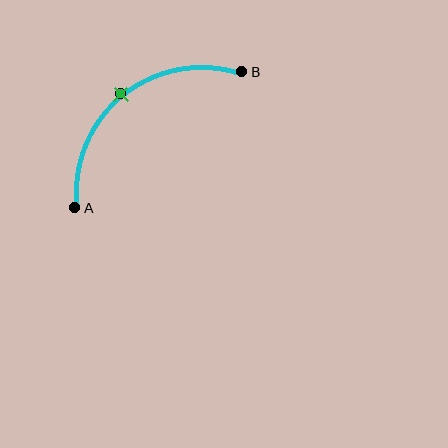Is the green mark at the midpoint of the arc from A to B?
Yes. The green mark lies on the arc at equal arc-length from both A and B — it is the arc midpoint.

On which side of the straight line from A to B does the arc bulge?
The arc bulges above and to the left of the straight line connecting A and B.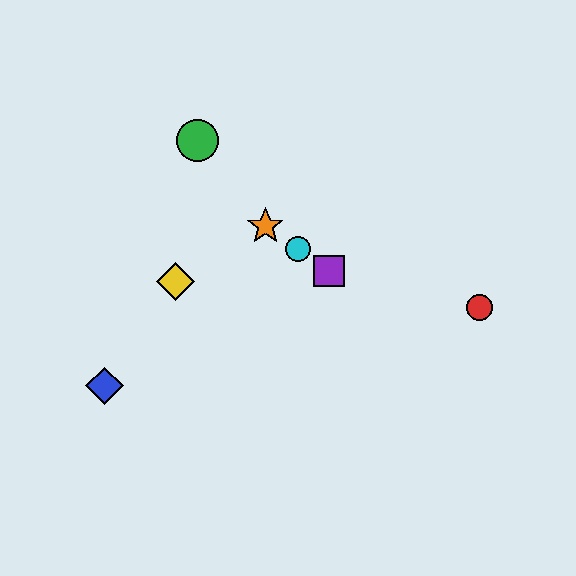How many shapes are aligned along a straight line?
3 shapes (the purple square, the orange star, the cyan circle) are aligned along a straight line.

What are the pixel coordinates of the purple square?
The purple square is at (329, 271).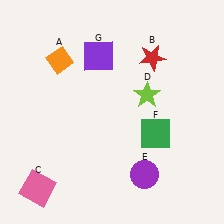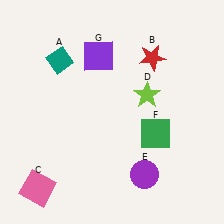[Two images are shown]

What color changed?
The diamond (A) changed from orange in Image 1 to teal in Image 2.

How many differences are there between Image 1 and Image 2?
There is 1 difference between the two images.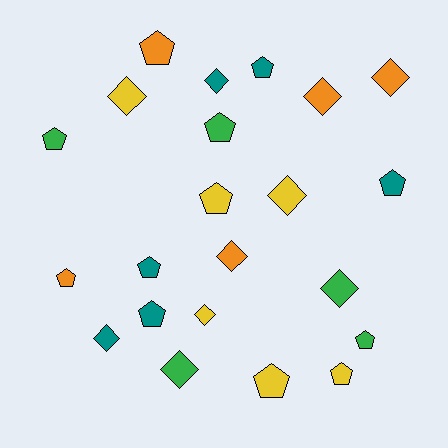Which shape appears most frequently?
Pentagon, with 12 objects.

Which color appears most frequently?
Teal, with 6 objects.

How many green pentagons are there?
There are 3 green pentagons.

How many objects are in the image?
There are 22 objects.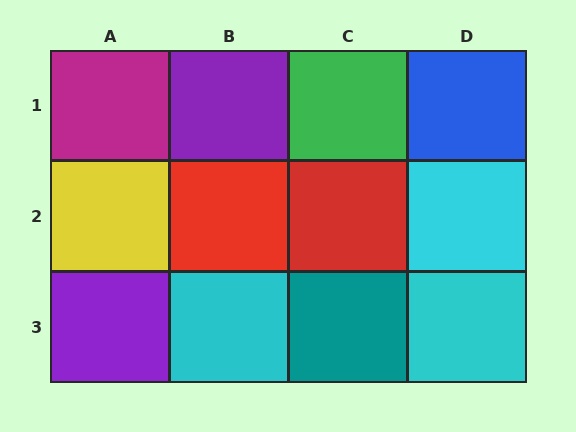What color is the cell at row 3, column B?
Cyan.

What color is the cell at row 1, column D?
Blue.